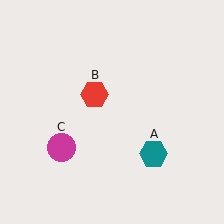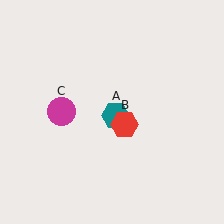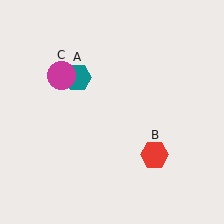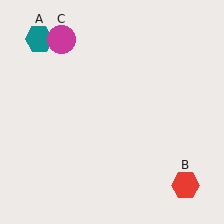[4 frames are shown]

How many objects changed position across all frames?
3 objects changed position: teal hexagon (object A), red hexagon (object B), magenta circle (object C).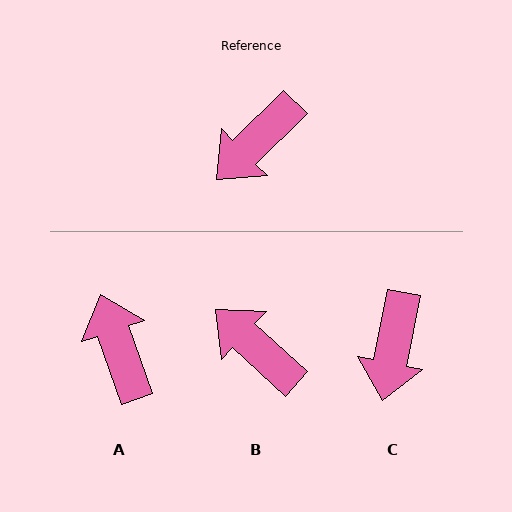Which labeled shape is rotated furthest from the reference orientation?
A, about 115 degrees away.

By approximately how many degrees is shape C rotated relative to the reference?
Approximately 34 degrees counter-clockwise.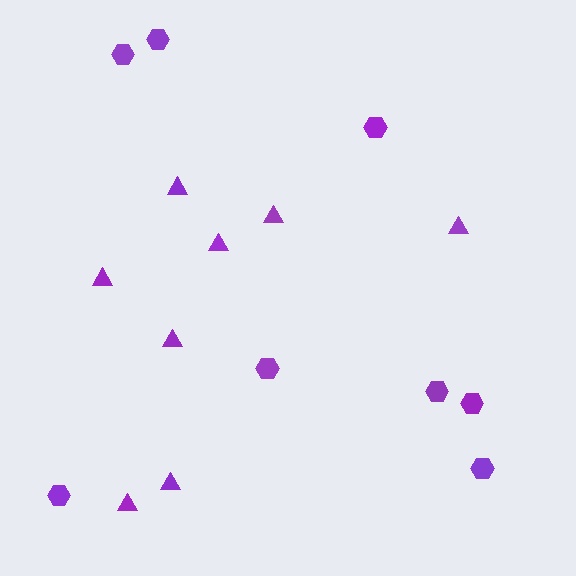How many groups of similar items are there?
There are 2 groups: one group of hexagons (8) and one group of triangles (8).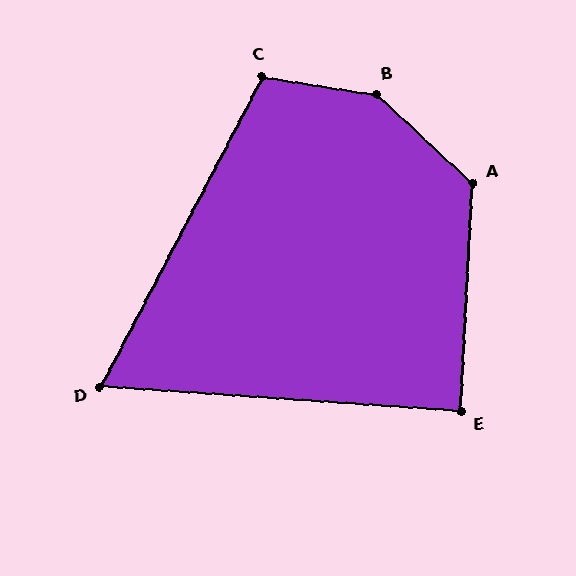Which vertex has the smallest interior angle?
D, at approximately 66 degrees.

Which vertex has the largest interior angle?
B, at approximately 146 degrees.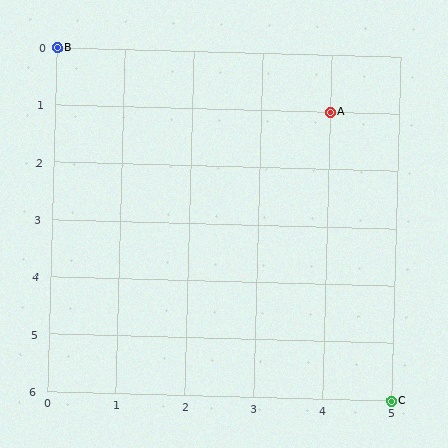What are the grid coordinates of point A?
Point A is at grid coordinates (4, 1).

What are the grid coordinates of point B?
Point B is at grid coordinates (0, 0).